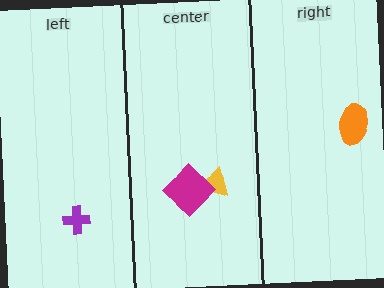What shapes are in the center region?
The yellow triangle, the magenta diamond.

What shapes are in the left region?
The purple cross.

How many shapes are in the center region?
2.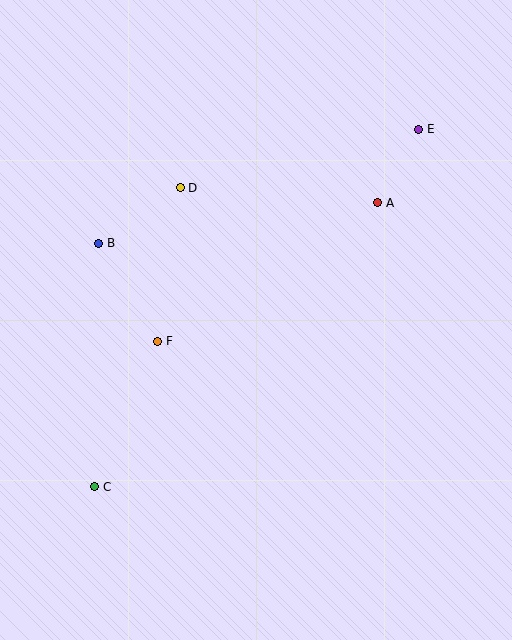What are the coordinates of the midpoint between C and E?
The midpoint between C and E is at (257, 308).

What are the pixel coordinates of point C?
Point C is at (95, 487).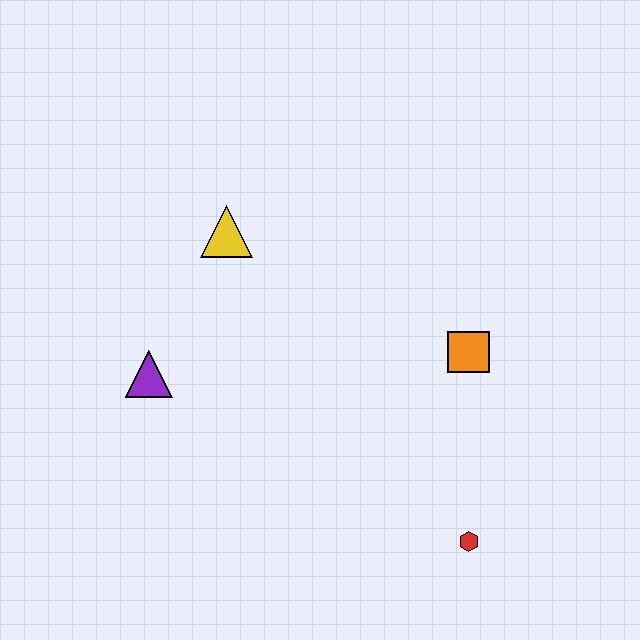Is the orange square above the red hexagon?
Yes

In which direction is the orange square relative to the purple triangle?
The orange square is to the right of the purple triangle.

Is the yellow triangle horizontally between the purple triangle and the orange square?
Yes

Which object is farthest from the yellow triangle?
The red hexagon is farthest from the yellow triangle.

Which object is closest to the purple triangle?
The yellow triangle is closest to the purple triangle.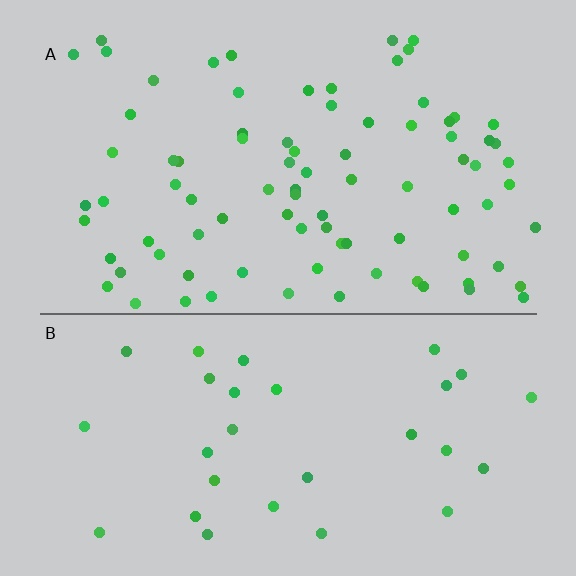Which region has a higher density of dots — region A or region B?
A (the top).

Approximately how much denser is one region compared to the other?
Approximately 2.8× — region A over region B.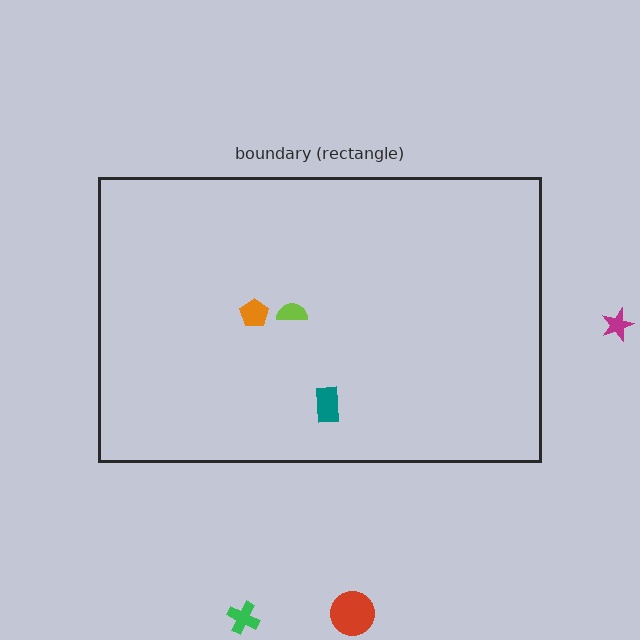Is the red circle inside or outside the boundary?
Outside.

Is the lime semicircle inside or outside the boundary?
Inside.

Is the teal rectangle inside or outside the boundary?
Inside.